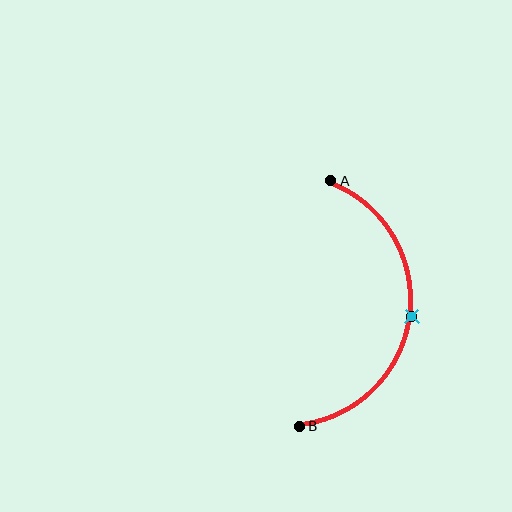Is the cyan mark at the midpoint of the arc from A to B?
Yes. The cyan mark lies on the arc at equal arc-length from both A and B — it is the arc midpoint.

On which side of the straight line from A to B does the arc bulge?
The arc bulges to the right of the straight line connecting A and B.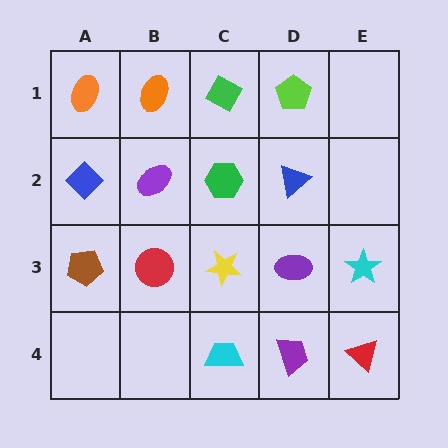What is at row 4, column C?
A cyan trapezoid.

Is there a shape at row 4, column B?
No, that cell is empty.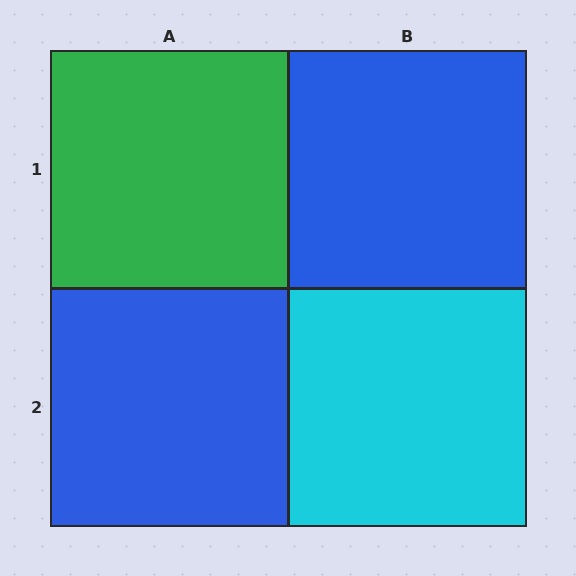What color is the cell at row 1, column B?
Blue.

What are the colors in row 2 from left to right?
Blue, cyan.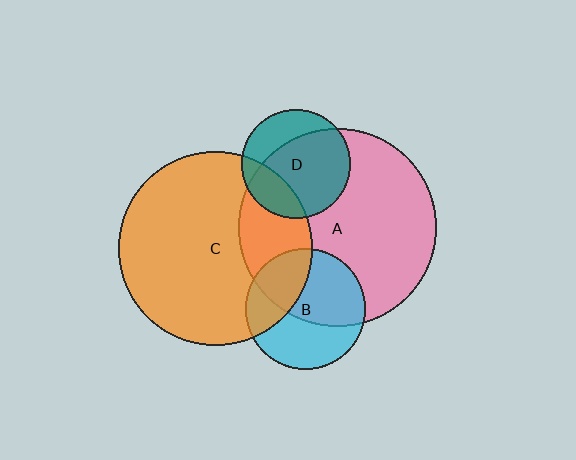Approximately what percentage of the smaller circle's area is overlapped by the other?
Approximately 30%.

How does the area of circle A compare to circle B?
Approximately 2.7 times.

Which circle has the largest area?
Circle A (pink).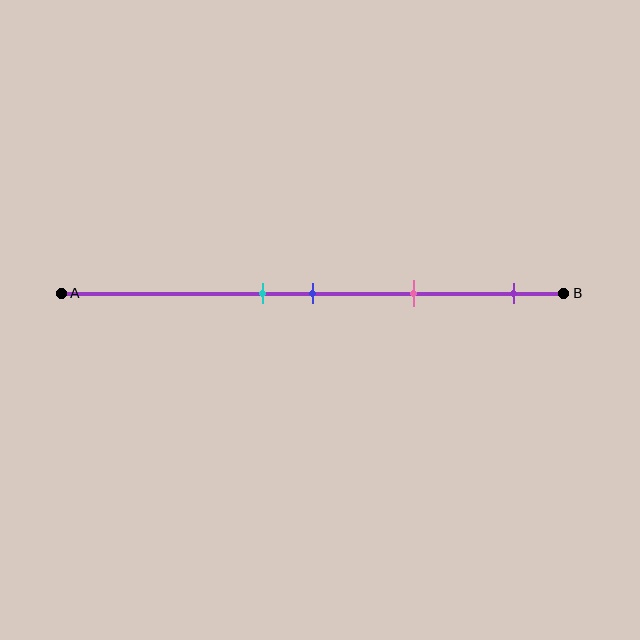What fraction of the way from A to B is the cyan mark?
The cyan mark is approximately 40% (0.4) of the way from A to B.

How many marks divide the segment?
There are 4 marks dividing the segment.